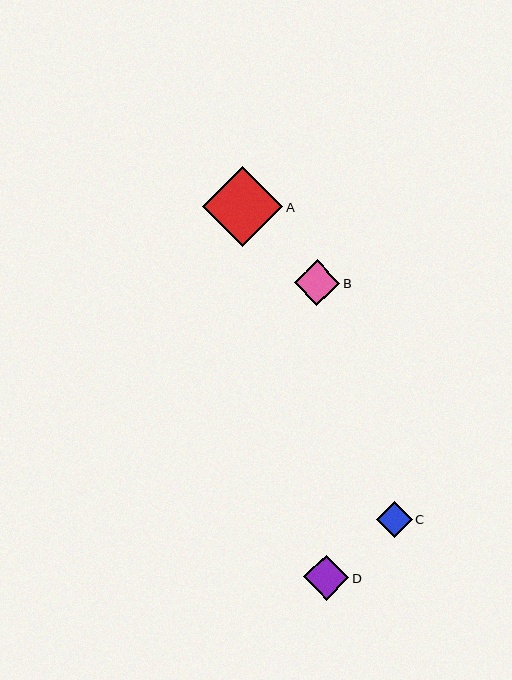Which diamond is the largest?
Diamond A is the largest with a size of approximately 80 pixels.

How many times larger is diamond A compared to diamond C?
Diamond A is approximately 2.2 times the size of diamond C.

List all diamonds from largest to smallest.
From largest to smallest: A, B, D, C.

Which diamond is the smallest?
Diamond C is the smallest with a size of approximately 36 pixels.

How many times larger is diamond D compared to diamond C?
Diamond D is approximately 1.2 times the size of diamond C.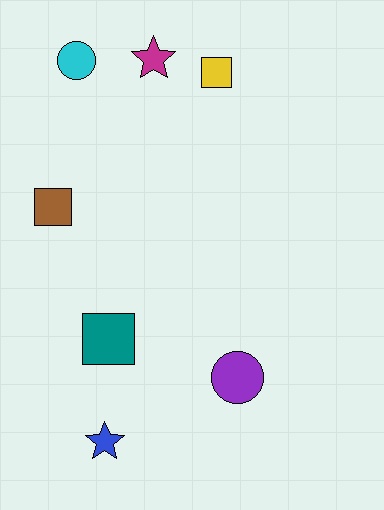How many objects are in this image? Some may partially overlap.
There are 7 objects.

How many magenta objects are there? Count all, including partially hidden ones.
There is 1 magenta object.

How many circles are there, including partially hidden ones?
There are 2 circles.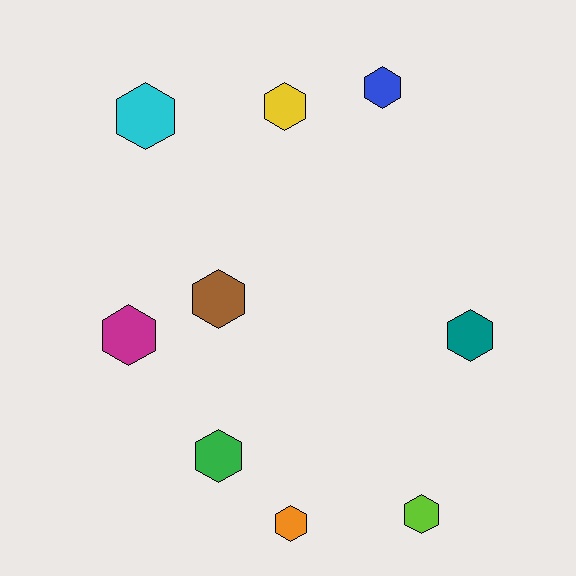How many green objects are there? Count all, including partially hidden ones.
There is 1 green object.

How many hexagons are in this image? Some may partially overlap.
There are 9 hexagons.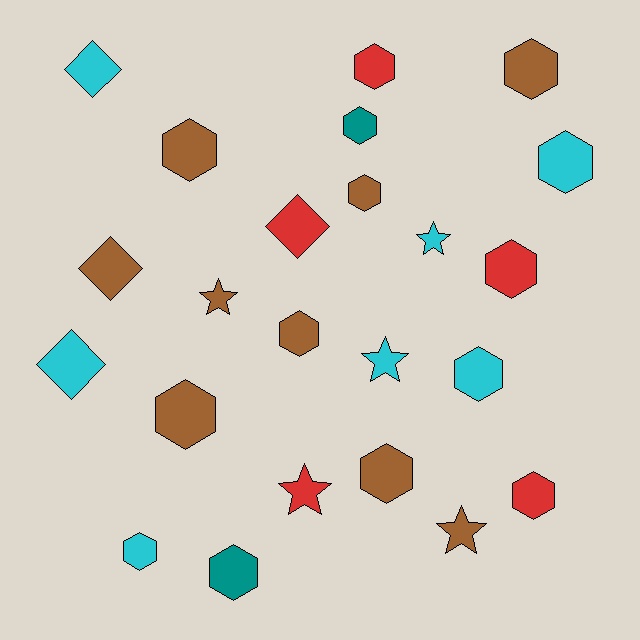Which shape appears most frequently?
Hexagon, with 14 objects.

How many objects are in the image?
There are 23 objects.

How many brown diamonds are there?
There is 1 brown diamond.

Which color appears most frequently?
Brown, with 9 objects.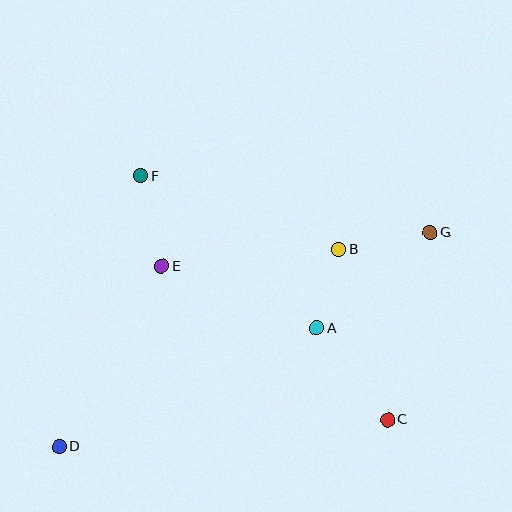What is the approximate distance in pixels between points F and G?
The distance between F and G is approximately 295 pixels.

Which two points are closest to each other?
Points A and B are closest to each other.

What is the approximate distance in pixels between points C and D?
The distance between C and D is approximately 330 pixels.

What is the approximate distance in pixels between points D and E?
The distance between D and E is approximately 207 pixels.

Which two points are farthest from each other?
Points D and G are farthest from each other.